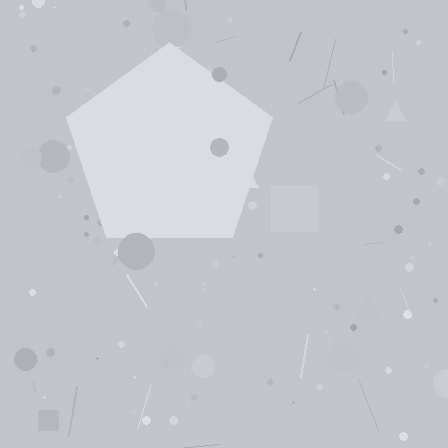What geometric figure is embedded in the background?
A pentagon is embedded in the background.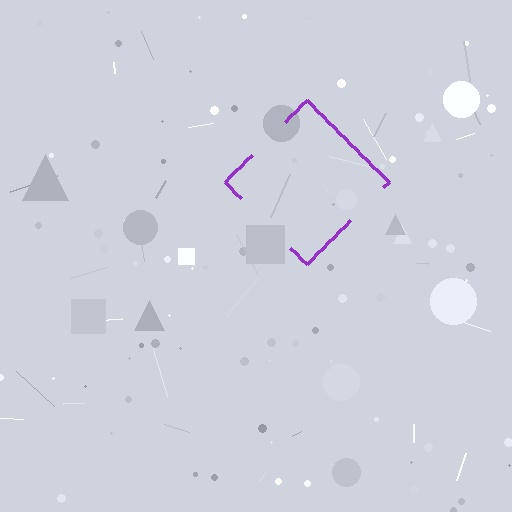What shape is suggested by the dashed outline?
The dashed outline suggests a diamond.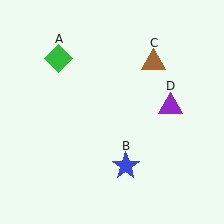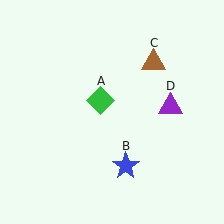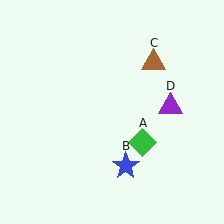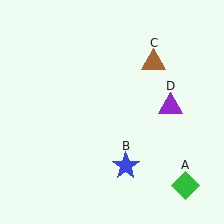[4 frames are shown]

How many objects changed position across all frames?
1 object changed position: green diamond (object A).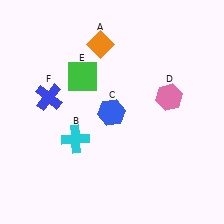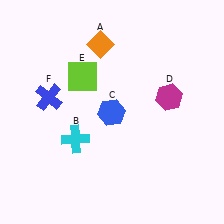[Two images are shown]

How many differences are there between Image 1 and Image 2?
There are 2 differences between the two images.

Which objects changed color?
D changed from pink to magenta. E changed from green to lime.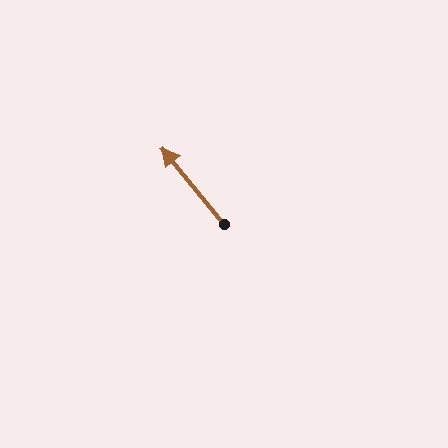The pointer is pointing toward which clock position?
Roughly 11 o'clock.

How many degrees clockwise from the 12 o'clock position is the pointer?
Approximately 321 degrees.